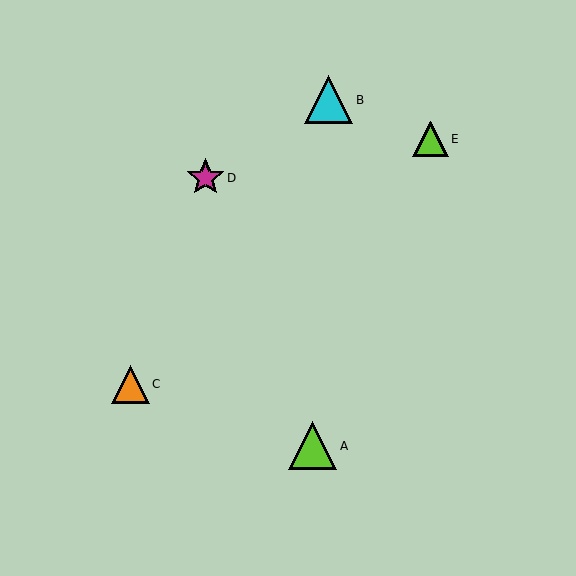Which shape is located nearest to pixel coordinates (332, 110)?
The cyan triangle (labeled B) at (329, 100) is nearest to that location.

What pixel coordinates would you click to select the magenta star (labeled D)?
Click at (206, 178) to select the magenta star D.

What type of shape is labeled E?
Shape E is a lime triangle.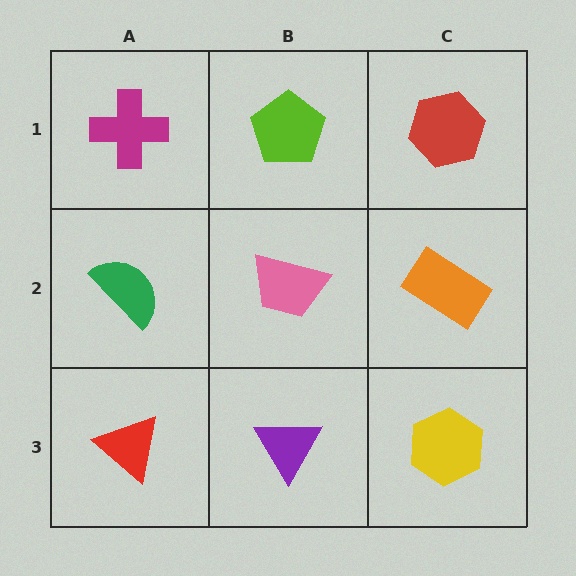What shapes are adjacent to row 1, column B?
A pink trapezoid (row 2, column B), a magenta cross (row 1, column A), a red hexagon (row 1, column C).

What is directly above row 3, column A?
A green semicircle.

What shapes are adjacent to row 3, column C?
An orange rectangle (row 2, column C), a purple triangle (row 3, column B).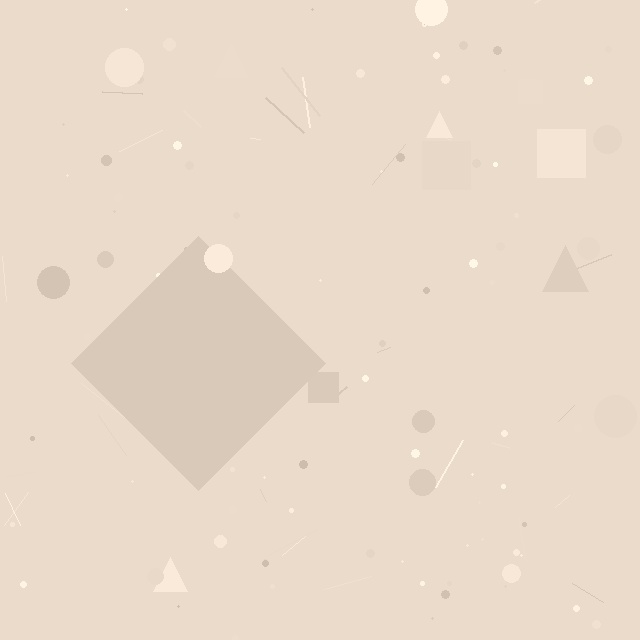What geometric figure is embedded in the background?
A diamond is embedded in the background.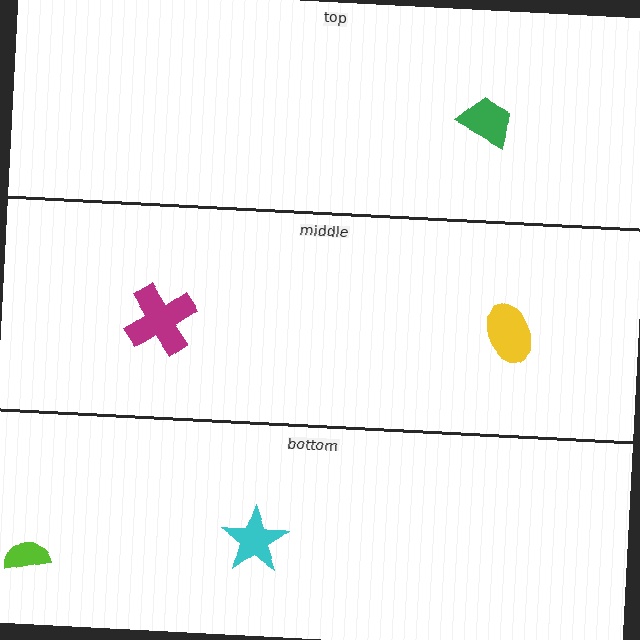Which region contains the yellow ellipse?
The middle region.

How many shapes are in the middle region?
2.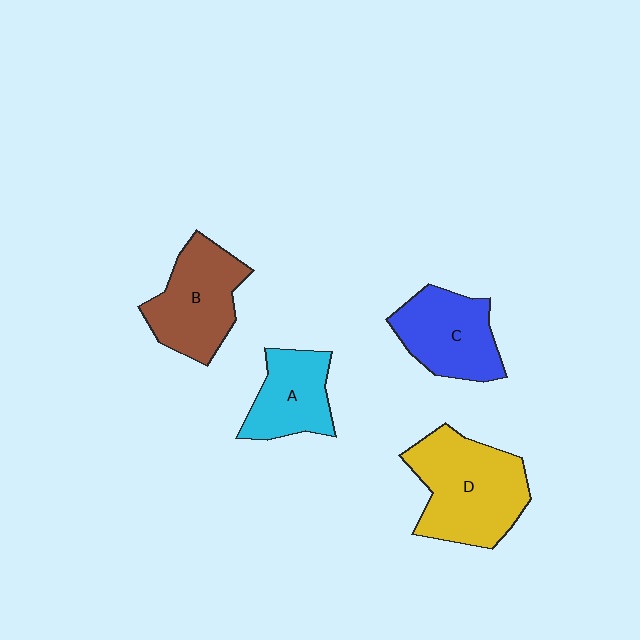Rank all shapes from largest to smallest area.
From largest to smallest: D (yellow), B (brown), C (blue), A (cyan).